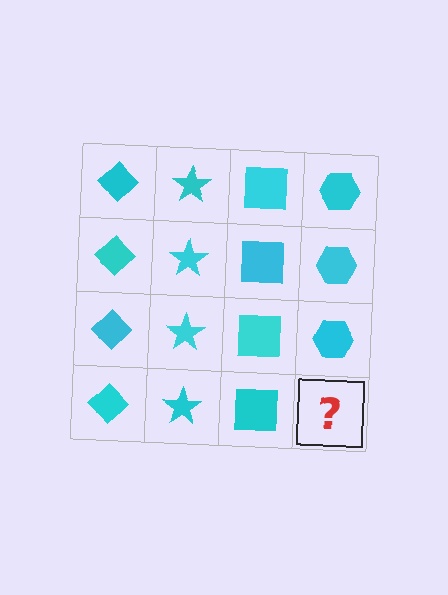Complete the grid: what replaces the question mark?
The question mark should be replaced with a cyan hexagon.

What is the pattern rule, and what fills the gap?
The rule is that each column has a consistent shape. The gap should be filled with a cyan hexagon.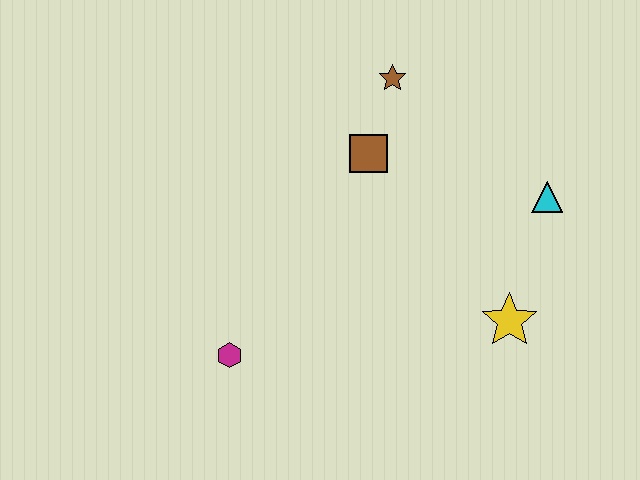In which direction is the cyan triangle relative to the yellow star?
The cyan triangle is above the yellow star.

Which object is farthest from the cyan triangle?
The magenta hexagon is farthest from the cyan triangle.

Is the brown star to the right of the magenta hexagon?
Yes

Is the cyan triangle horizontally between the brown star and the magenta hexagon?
No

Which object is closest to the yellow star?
The cyan triangle is closest to the yellow star.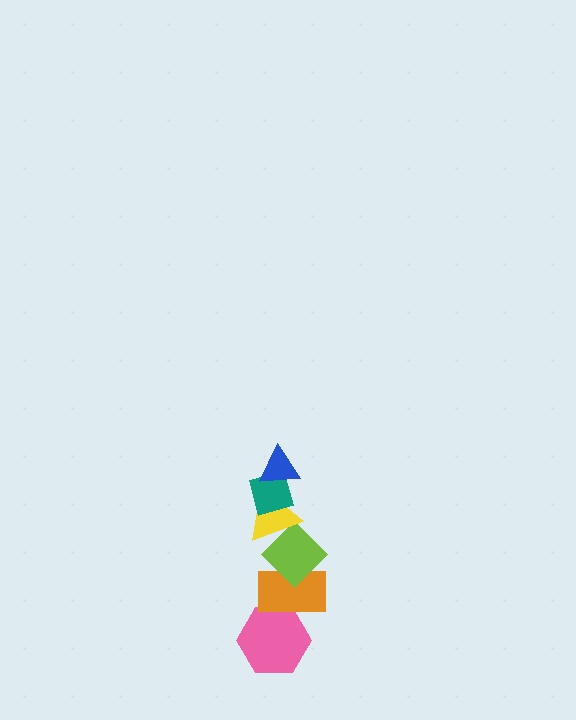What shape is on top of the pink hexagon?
The orange rectangle is on top of the pink hexagon.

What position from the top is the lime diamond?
The lime diamond is 4th from the top.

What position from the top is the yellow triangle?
The yellow triangle is 3rd from the top.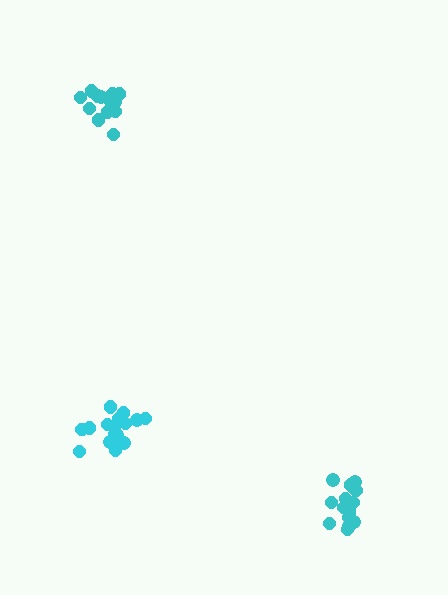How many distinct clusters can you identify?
There are 3 distinct clusters.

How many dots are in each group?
Group 1: 14 dots, Group 2: 17 dots, Group 3: 17 dots (48 total).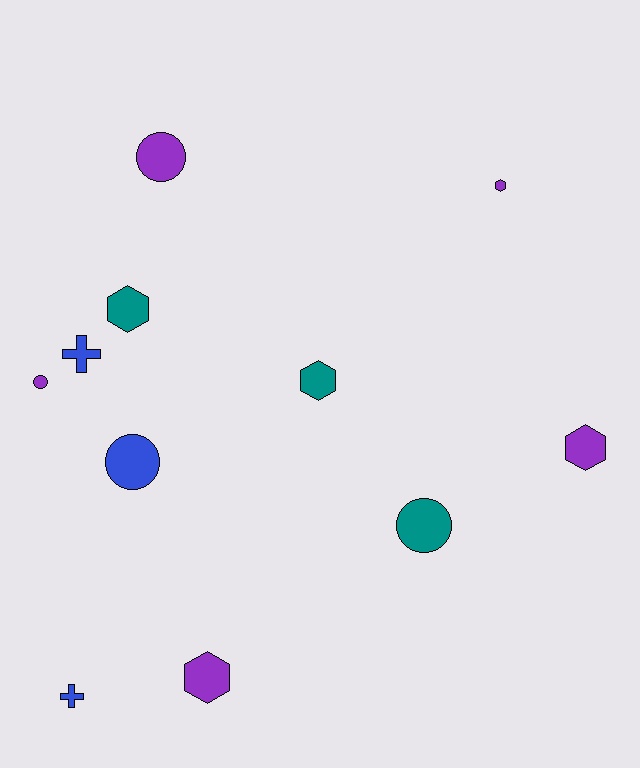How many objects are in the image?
There are 11 objects.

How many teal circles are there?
There is 1 teal circle.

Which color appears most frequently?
Purple, with 5 objects.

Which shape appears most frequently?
Hexagon, with 5 objects.